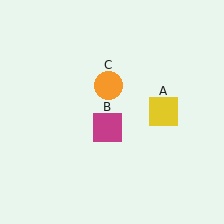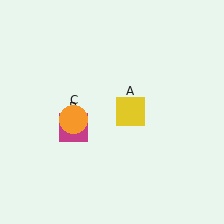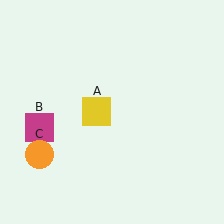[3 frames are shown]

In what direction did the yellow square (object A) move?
The yellow square (object A) moved left.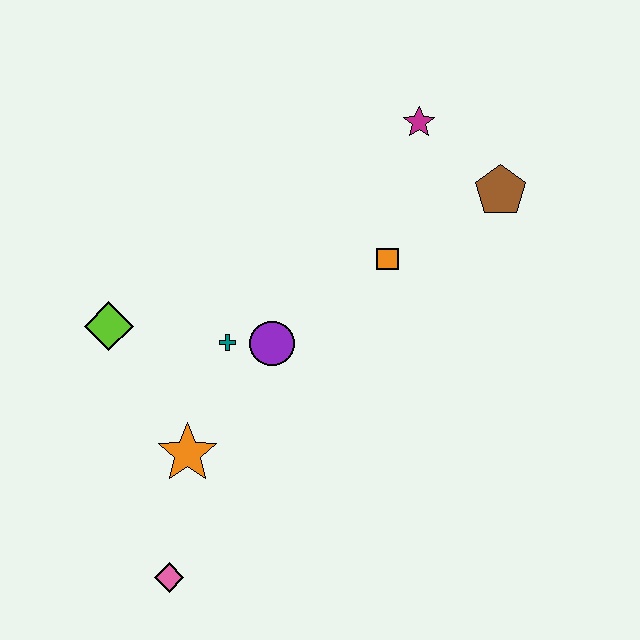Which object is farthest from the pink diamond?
The magenta star is farthest from the pink diamond.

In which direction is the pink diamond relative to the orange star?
The pink diamond is below the orange star.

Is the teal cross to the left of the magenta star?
Yes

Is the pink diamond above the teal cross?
No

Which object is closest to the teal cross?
The purple circle is closest to the teal cross.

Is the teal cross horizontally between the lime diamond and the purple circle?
Yes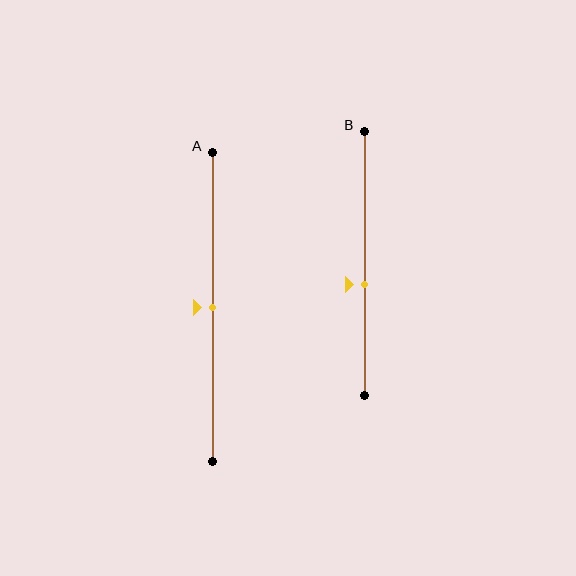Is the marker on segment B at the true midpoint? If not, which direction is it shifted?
No, the marker on segment B is shifted downward by about 8% of the segment length.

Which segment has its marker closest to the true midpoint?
Segment A has its marker closest to the true midpoint.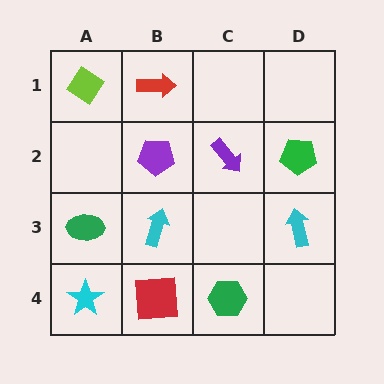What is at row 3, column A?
A green ellipse.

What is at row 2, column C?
A purple arrow.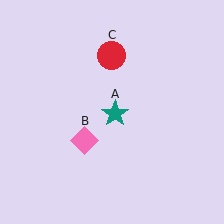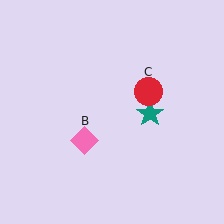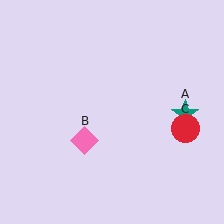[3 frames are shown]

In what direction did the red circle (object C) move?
The red circle (object C) moved down and to the right.